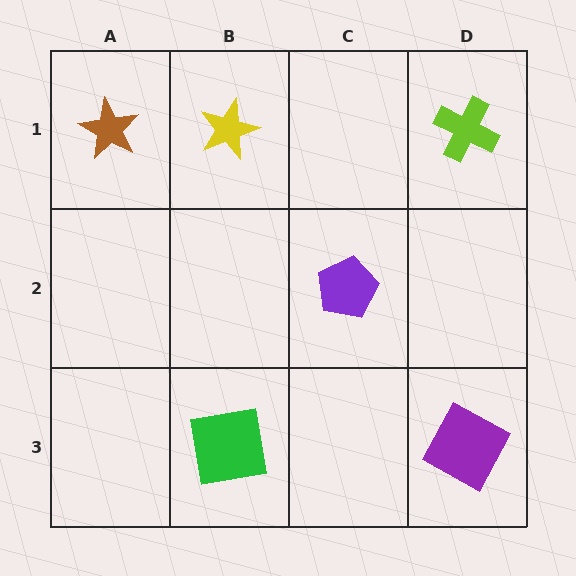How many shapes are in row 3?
2 shapes.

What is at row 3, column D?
A purple square.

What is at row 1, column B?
A yellow star.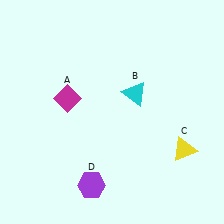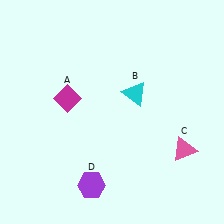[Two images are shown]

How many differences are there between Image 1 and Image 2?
There is 1 difference between the two images.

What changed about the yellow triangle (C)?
In Image 1, C is yellow. In Image 2, it changed to pink.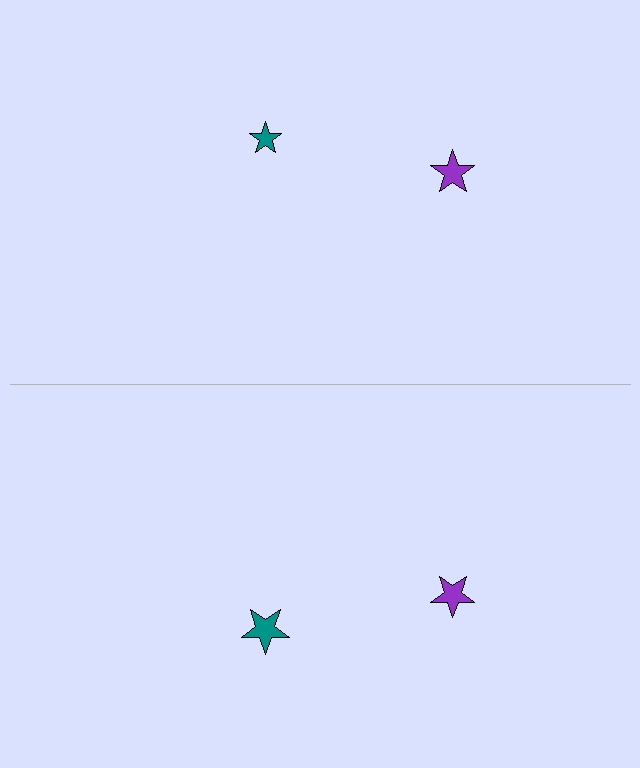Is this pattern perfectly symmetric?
No, the pattern is not perfectly symmetric. The teal star on the bottom side has a different size than its mirror counterpart.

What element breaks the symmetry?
The teal star on the bottom side has a different size than its mirror counterpart.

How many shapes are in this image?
There are 4 shapes in this image.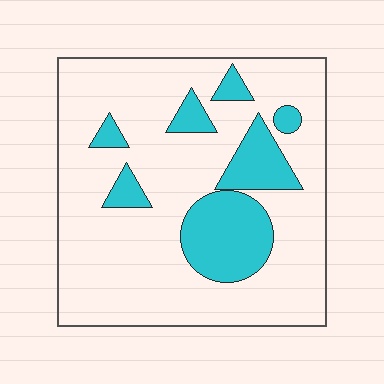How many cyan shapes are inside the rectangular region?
7.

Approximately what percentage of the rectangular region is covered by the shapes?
Approximately 20%.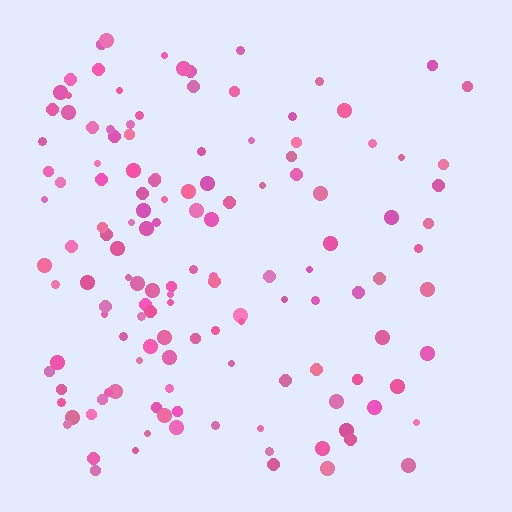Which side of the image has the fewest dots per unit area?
The right.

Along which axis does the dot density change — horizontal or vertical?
Horizontal.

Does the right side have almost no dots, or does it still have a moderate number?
Still a moderate number, just noticeably fewer than the left.